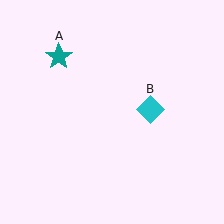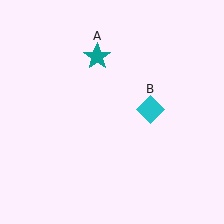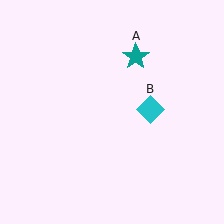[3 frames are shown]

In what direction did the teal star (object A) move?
The teal star (object A) moved right.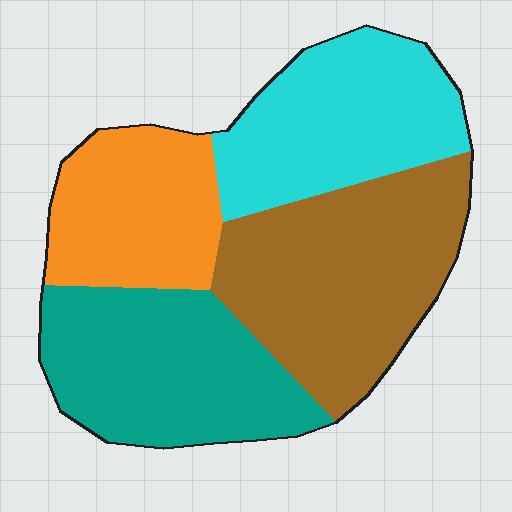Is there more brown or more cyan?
Brown.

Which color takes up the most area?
Brown, at roughly 30%.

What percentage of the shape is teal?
Teal takes up about one quarter (1/4) of the shape.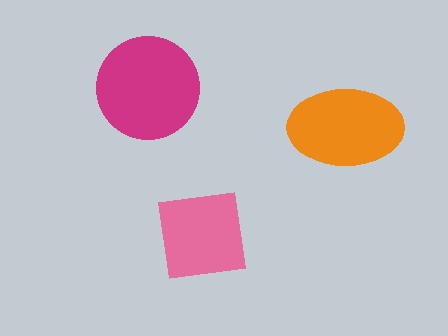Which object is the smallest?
The pink square.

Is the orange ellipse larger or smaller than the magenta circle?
Smaller.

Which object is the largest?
The magenta circle.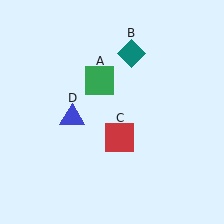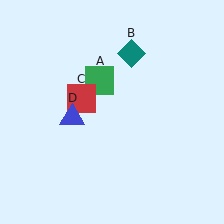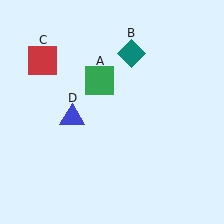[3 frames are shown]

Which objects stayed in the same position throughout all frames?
Green square (object A) and teal diamond (object B) and blue triangle (object D) remained stationary.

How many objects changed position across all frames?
1 object changed position: red square (object C).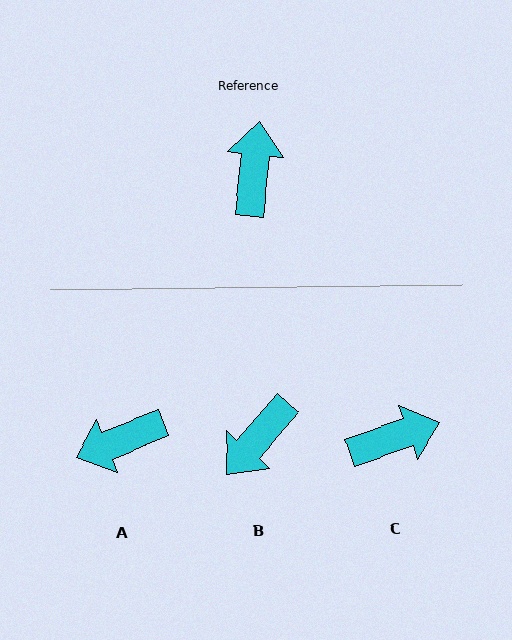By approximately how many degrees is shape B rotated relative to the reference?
Approximately 145 degrees counter-clockwise.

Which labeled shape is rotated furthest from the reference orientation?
B, about 145 degrees away.